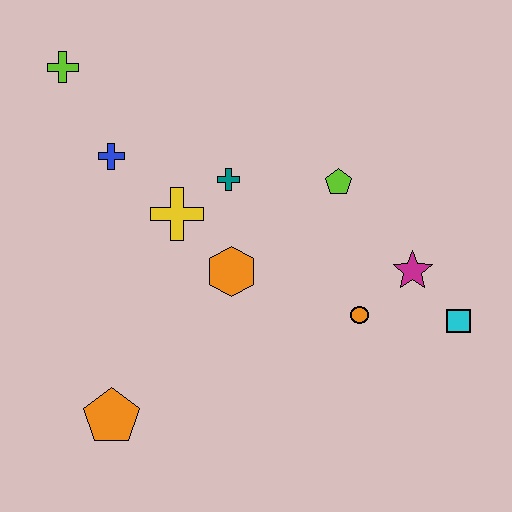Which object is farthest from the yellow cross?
The cyan square is farthest from the yellow cross.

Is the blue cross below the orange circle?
No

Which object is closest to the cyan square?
The magenta star is closest to the cyan square.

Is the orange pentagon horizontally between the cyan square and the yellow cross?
No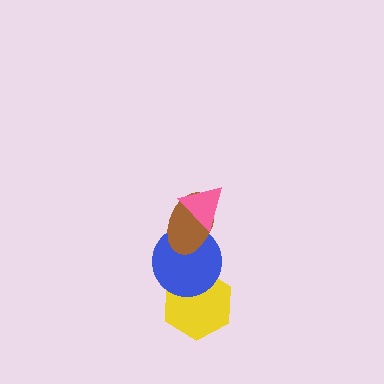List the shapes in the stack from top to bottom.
From top to bottom: the pink triangle, the brown ellipse, the blue circle, the yellow hexagon.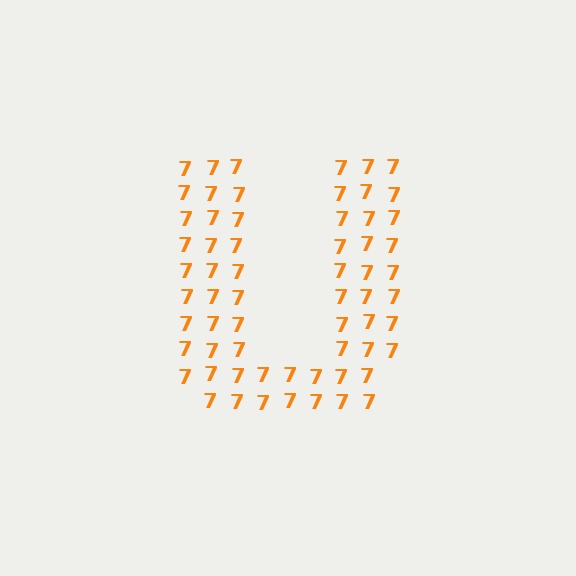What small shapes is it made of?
It is made of small digit 7's.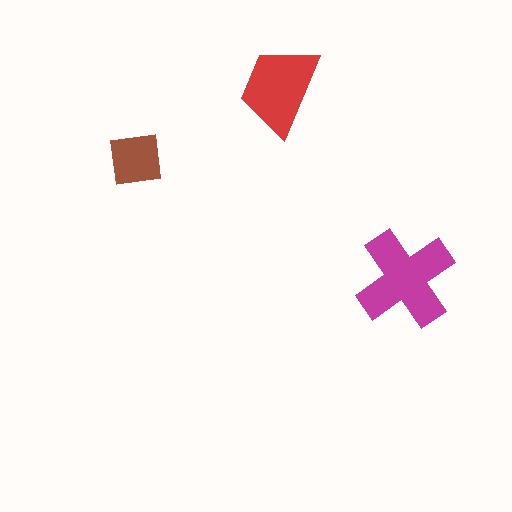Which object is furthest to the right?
The magenta cross is rightmost.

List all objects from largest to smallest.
The magenta cross, the red trapezoid, the brown square.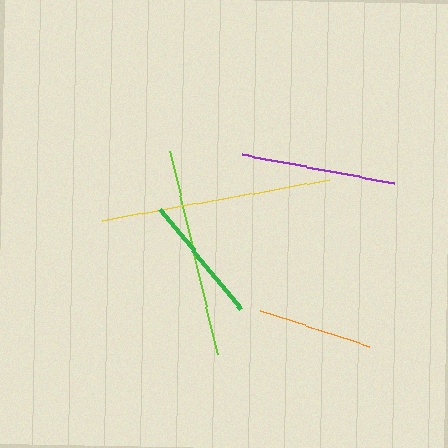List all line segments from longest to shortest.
From longest to shortest: yellow, lime, purple, green, orange.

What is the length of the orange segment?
The orange segment is approximately 114 pixels long.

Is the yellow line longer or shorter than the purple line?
The yellow line is longer than the purple line.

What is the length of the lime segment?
The lime segment is approximately 208 pixels long.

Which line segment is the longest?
The yellow line is the longest at approximately 231 pixels.